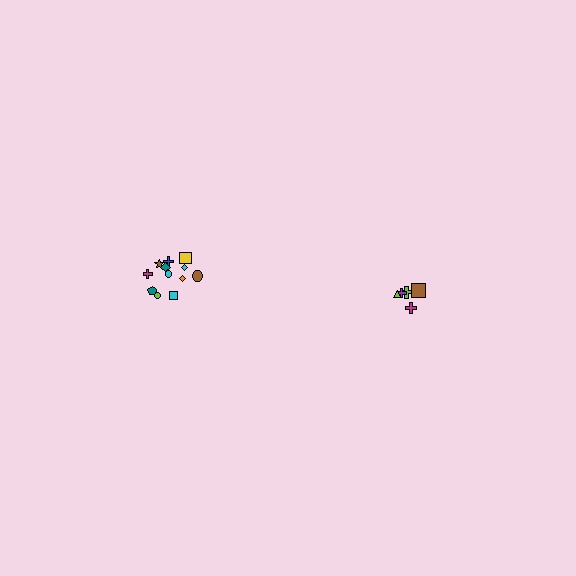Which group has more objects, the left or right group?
The left group.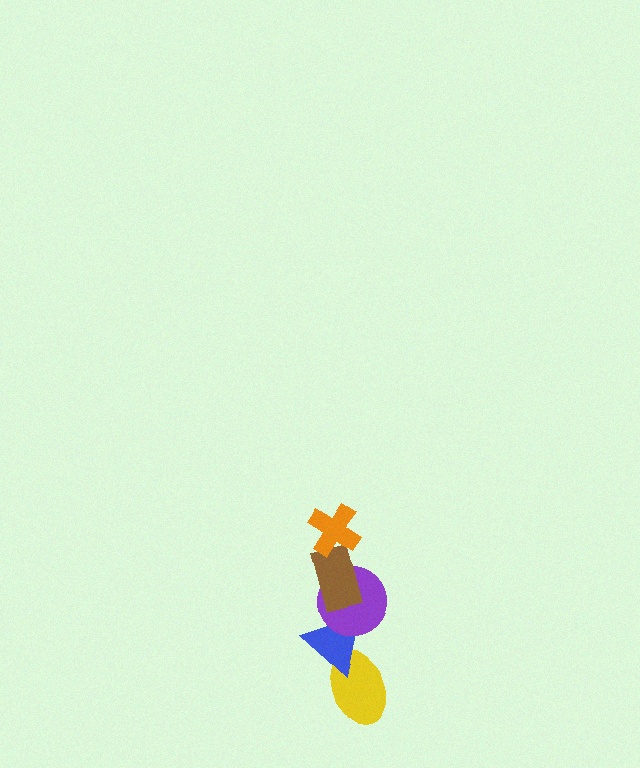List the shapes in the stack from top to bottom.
From top to bottom: the orange cross, the brown rectangle, the purple circle, the blue triangle, the yellow ellipse.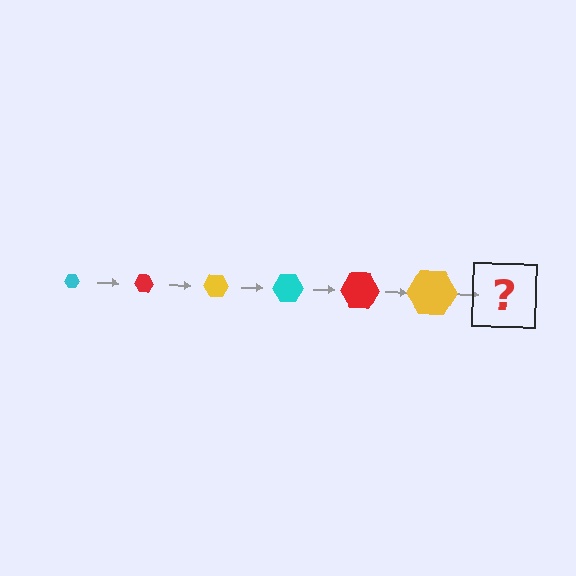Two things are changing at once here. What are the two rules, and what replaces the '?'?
The two rules are that the hexagon grows larger each step and the color cycles through cyan, red, and yellow. The '?' should be a cyan hexagon, larger than the previous one.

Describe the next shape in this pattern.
It should be a cyan hexagon, larger than the previous one.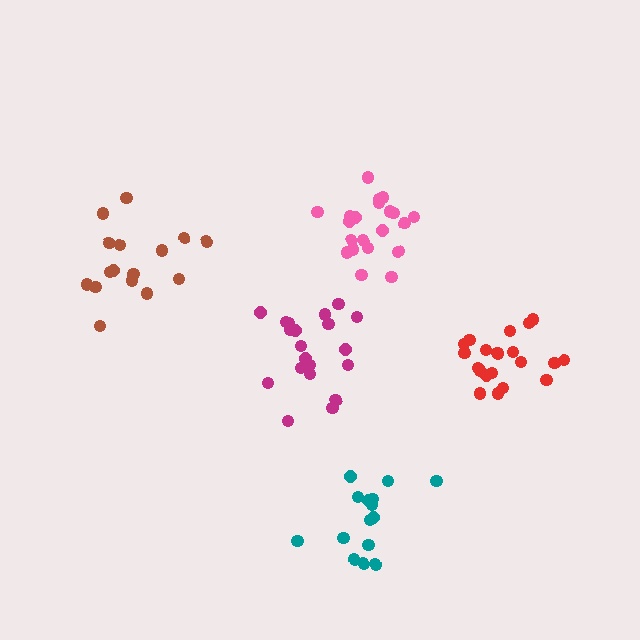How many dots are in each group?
Group 1: 15 dots, Group 2: 20 dots, Group 3: 21 dots, Group 4: 16 dots, Group 5: 21 dots (93 total).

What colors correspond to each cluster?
The clusters are colored: teal, magenta, red, brown, pink.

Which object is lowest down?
The teal cluster is bottommost.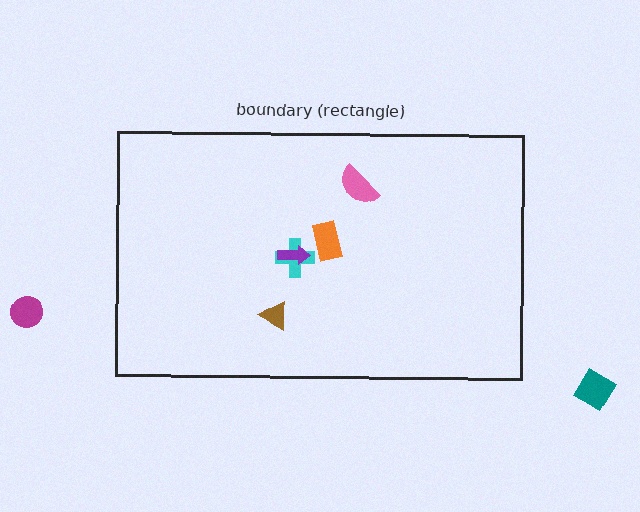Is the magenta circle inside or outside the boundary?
Outside.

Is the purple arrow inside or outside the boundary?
Inside.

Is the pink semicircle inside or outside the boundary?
Inside.